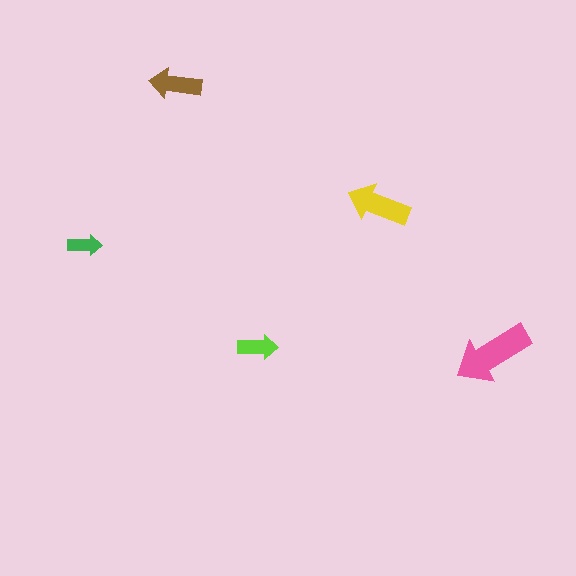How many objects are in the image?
There are 5 objects in the image.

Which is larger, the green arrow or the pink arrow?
The pink one.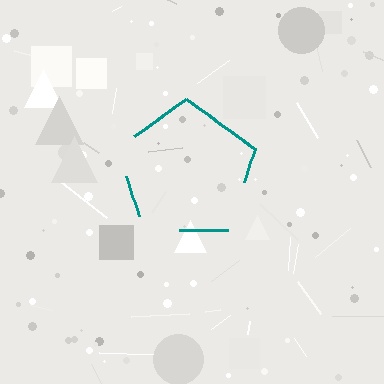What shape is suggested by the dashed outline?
The dashed outline suggests a pentagon.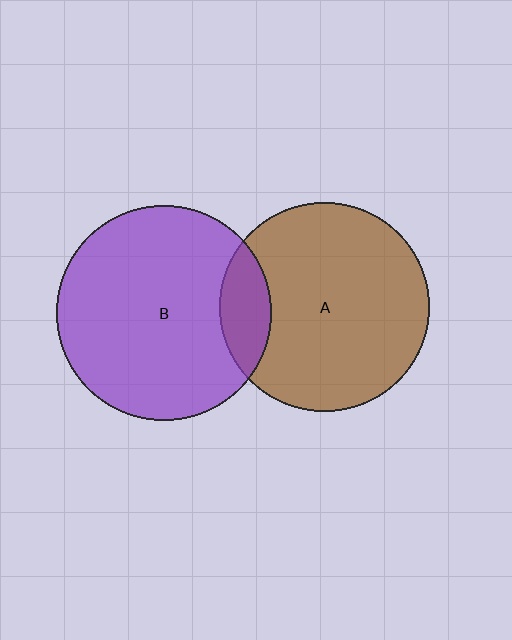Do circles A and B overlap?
Yes.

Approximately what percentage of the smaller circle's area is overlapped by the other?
Approximately 15%.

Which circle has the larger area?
Circle B (purple).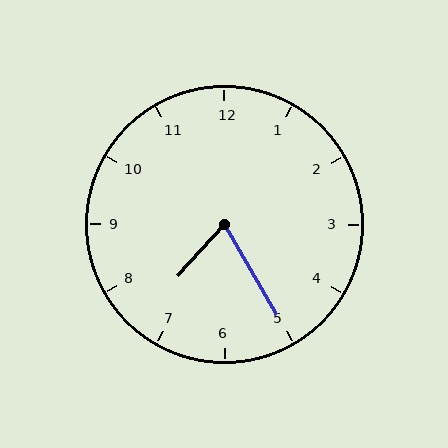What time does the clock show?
7:25.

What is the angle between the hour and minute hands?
Approximately 72 degrees.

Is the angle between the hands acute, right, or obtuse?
It is acute.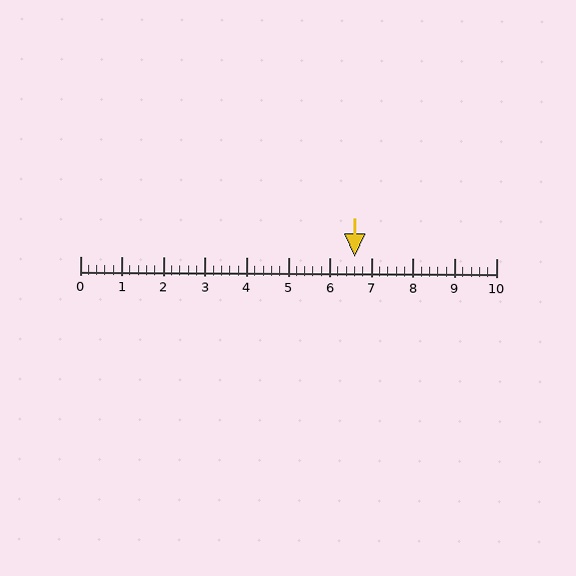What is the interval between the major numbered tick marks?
The major tick marks are spaced 1 units apart.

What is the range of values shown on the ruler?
The ruler shows values from 0 to 10.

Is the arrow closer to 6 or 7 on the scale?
The arrow is closer to 7.